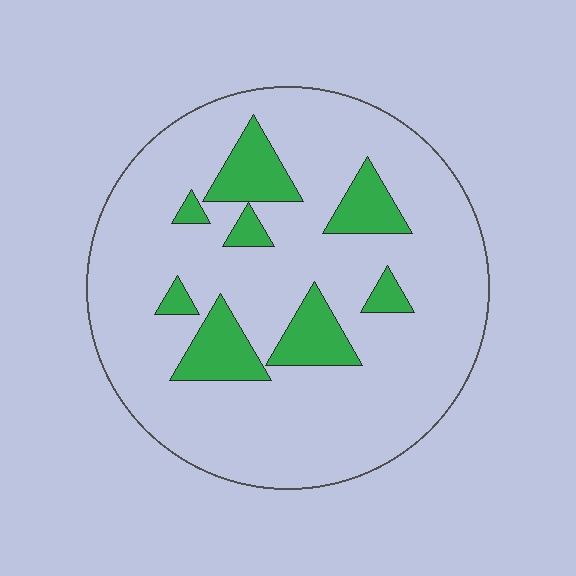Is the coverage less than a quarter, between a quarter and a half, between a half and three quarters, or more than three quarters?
Less than a quarter.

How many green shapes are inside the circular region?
8.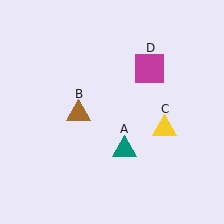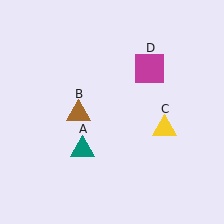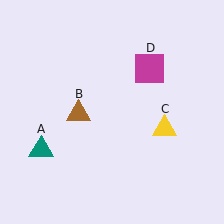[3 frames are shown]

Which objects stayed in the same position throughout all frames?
Brown triangle (object B) and yellow triangle (object C) and magenta square (object D) remained stationary.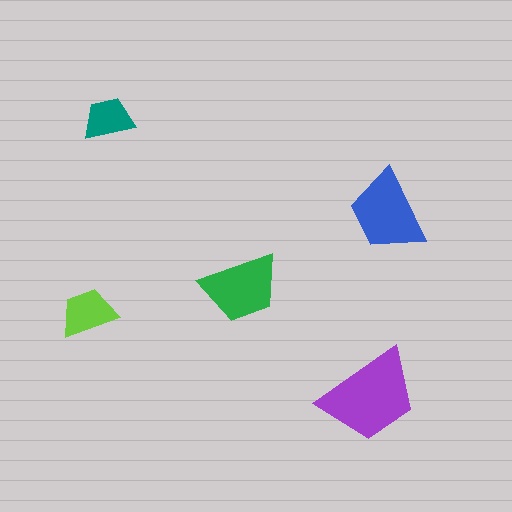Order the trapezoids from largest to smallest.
the purple one, the blue one, the green one, the lime one, the teal one.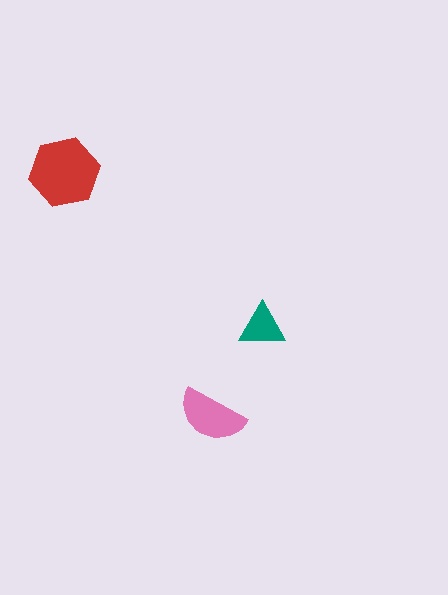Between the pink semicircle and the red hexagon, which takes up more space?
The red hexagon.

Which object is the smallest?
The teal triangle.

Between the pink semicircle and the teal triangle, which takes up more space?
The pink semicircle.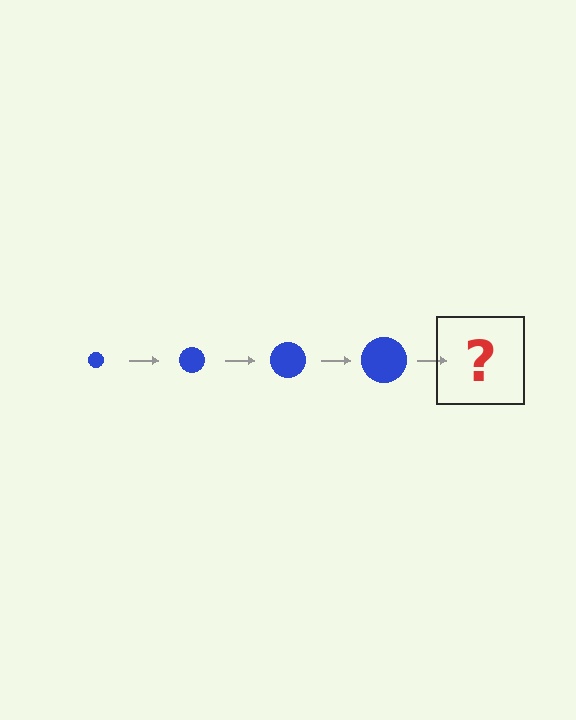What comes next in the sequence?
The next element should be a blue circle, larger than the previous one.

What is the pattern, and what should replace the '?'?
The pattern is that the circle gets progressively larger each step. The '?' should be a blue circle, larger than the previous one.